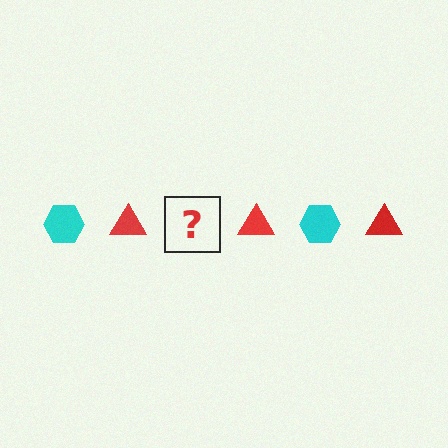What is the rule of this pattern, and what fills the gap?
The rule is that the pattern alternates between cyan hexagon and red triangle. The gap should be filled with a cyan hexagon.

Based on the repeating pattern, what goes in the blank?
The blank should be a cyan hexagon.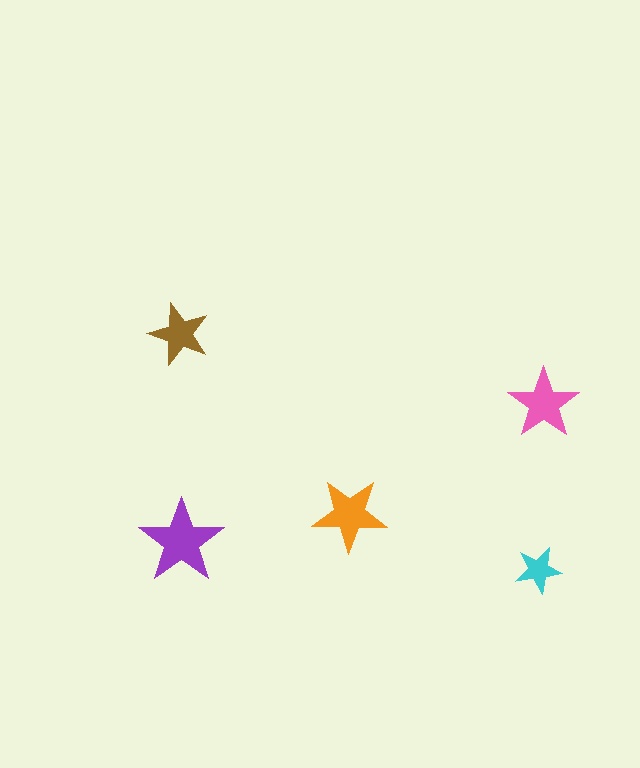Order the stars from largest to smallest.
the purple one, the orange one, the pink one, the brown one, the cyan one.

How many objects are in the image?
There are 5 objects in the image.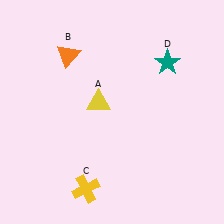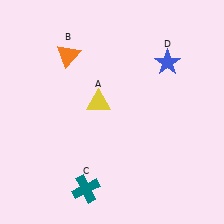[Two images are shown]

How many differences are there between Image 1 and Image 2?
There are 2 differences between the two images.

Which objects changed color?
C changed from yellow to teal. D changed from teal to blue.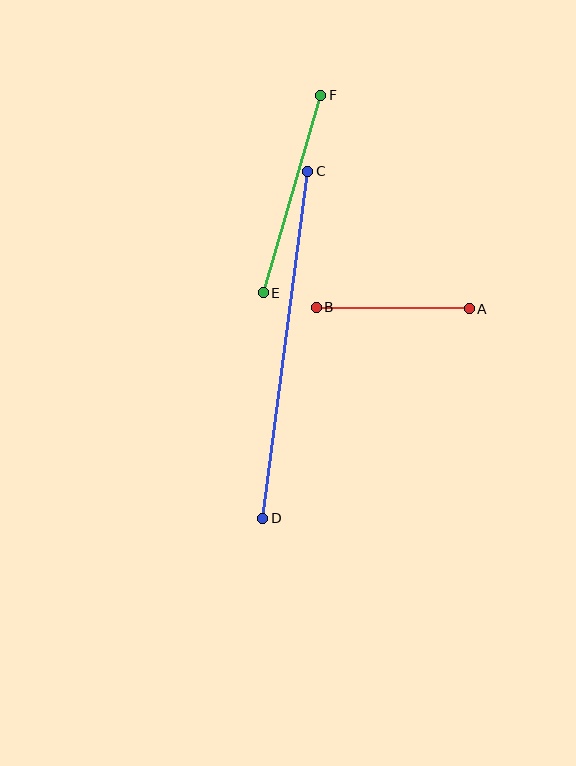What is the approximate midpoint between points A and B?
The midpoint is at approximately (393, 308) pixels.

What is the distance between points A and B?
The distance is approximately 153 pixels.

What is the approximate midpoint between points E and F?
The midpoint is at approximately (292, 194) pixels.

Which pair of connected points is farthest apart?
Points C and D are farthest apart.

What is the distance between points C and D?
The distance is approximately 350 pixels.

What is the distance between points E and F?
The distance is approximately 206 pixels.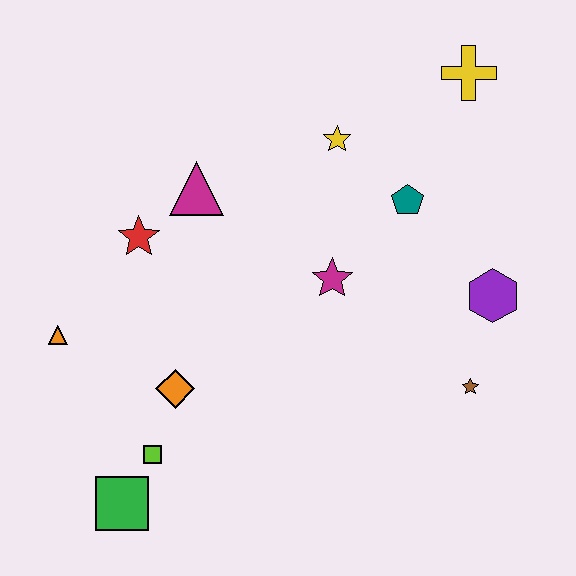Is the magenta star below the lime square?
No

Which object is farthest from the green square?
The yellow cross is farthest from the green square.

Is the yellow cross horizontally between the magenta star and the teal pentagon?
No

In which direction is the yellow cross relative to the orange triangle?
The yellow cross is to the right of the orange triangle.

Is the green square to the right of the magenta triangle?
No